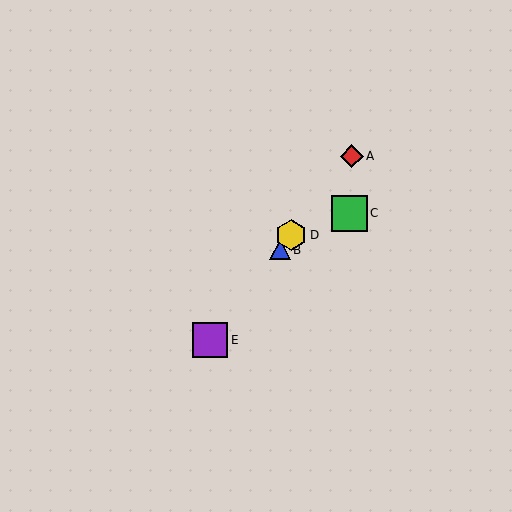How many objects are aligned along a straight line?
4 objects (A, B, D, E) are aligned along a straight line.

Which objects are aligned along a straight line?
Objects A, B, D, E are aligned along a straight line.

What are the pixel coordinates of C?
Object C is at (349, 213).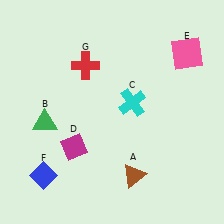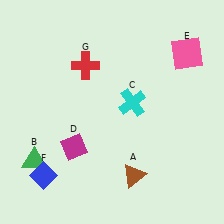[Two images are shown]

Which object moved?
The green triangle (B) moved down.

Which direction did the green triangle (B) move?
The green triangle (B) moved down.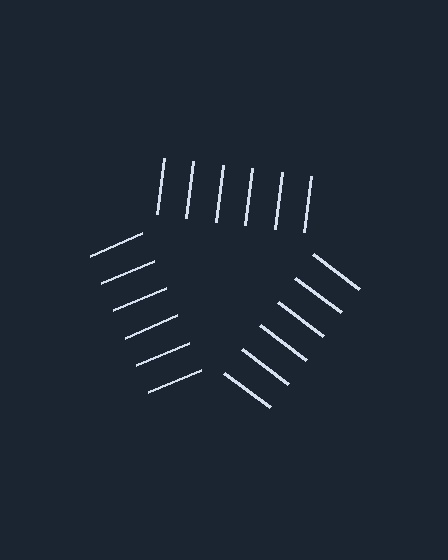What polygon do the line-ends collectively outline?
An illusory triangle — the line segments terminate on its edges but no continuous stroke is drawn.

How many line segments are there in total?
18 — 6 along each of the 3 edges.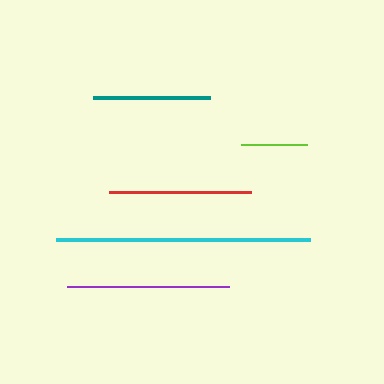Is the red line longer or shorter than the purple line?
The purple line is longer than the red line.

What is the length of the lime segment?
The lime segment is approximately 66 pixels long.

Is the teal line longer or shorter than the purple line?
The purple line is longer than the teal line.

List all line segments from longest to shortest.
From longest to shortest: cyan, purple, red, teal, lime.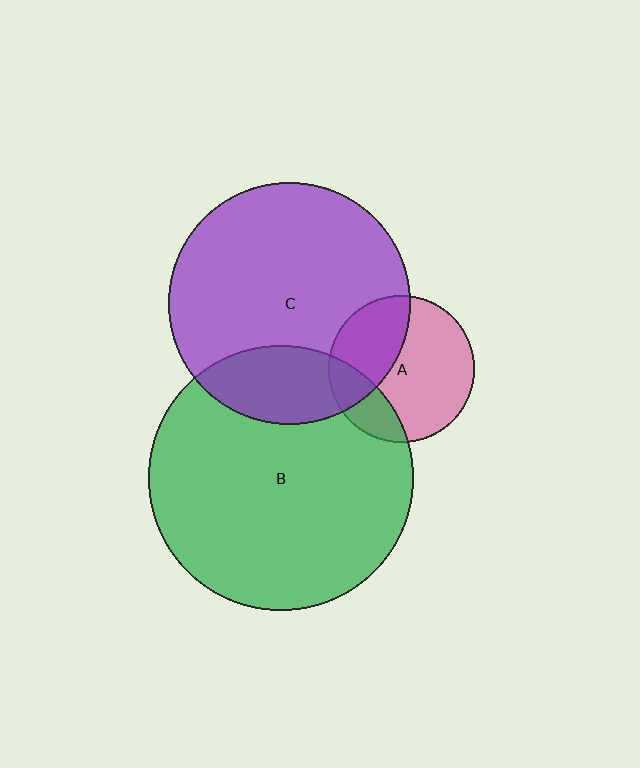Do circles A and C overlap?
Yes.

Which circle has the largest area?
Circle B (green).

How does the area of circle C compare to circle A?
Approximately 2.7 times.